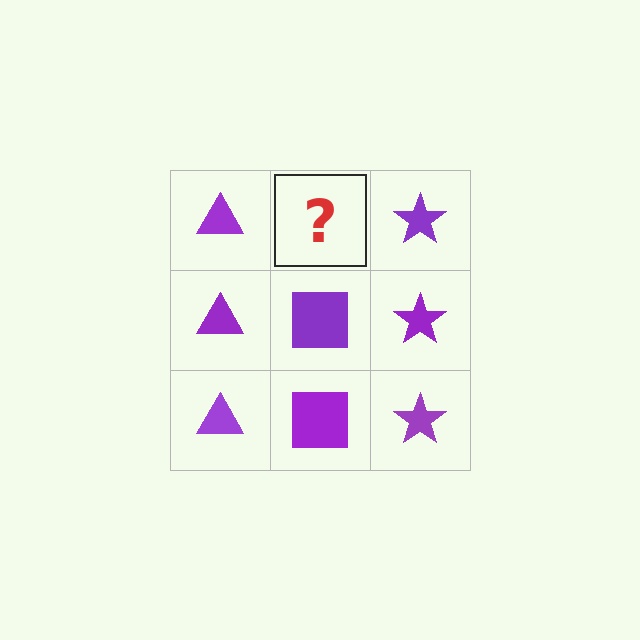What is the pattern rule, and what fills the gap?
The rule is that each column has a consistent shape. The gap should be filled with a purple square.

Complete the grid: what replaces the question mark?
The question mark should be replaced with a purple square.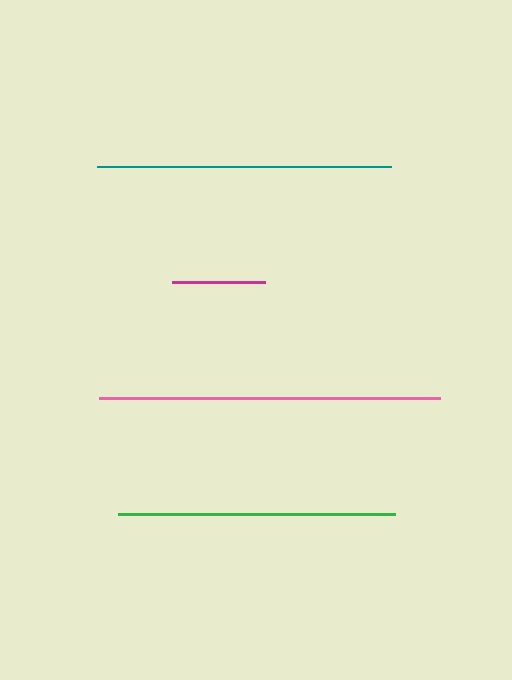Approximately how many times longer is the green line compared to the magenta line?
The green line is approximately 3.0 times the length of the magenta line.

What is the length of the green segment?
The green segment is approximately 278 pixels long.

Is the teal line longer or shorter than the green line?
The teal line is longer than the green line.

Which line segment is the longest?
The pink line is the longest at approximately 341 pixels.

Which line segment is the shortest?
The magenta line is the shortest at approximately 92 pixels.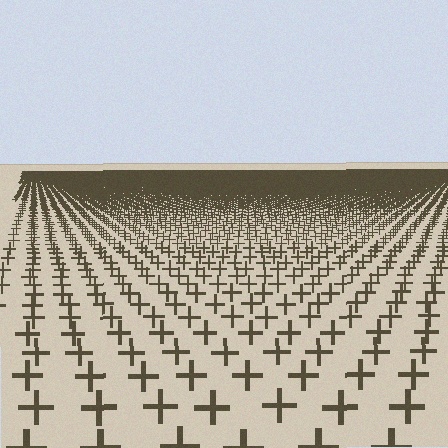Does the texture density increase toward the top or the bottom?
Density increases toward the top.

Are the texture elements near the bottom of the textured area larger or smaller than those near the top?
Larger. Near the bottom, elements are closer to the viewer and appear at a bigger on-screen size.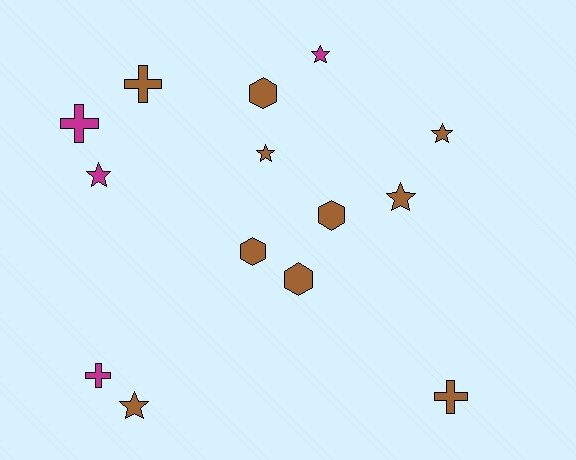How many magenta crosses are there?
There are 2 magenta crosses.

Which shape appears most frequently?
Star, with 6 objects.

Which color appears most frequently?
Brown, with 10 objects.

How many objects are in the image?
There are 14 objects.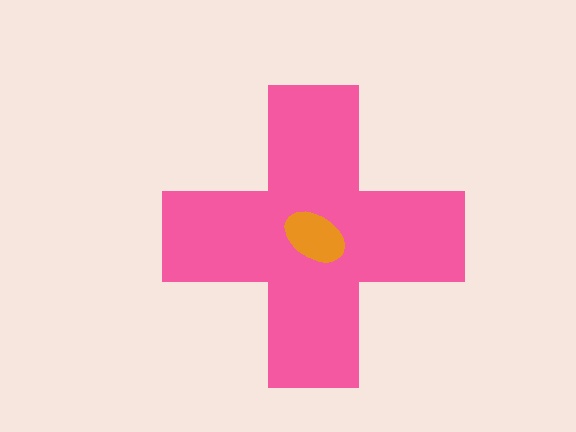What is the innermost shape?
The orange ellipse.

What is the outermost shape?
The pink cross.